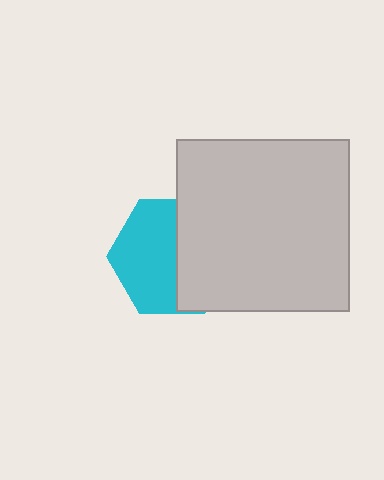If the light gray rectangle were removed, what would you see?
You would see the complete cyan hexagon.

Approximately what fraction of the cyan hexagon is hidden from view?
Roughly 46% of the cyan hexagon is hidden behind the light gray rectangle.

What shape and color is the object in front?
The object in front is a light gray rectangle.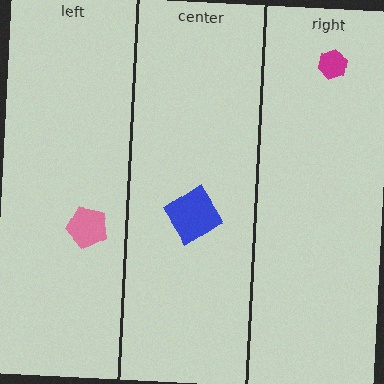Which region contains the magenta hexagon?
The right region.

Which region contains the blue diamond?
The center region.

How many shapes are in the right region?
1.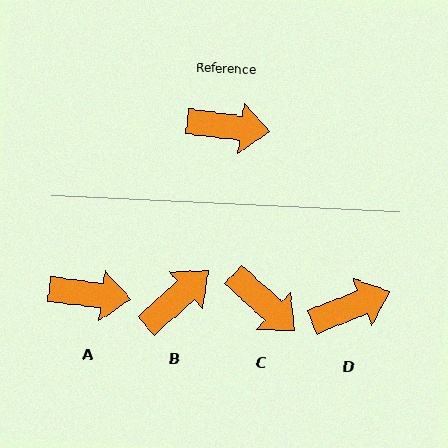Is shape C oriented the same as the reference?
No, it is off by about 35 degrees.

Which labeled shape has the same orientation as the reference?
A.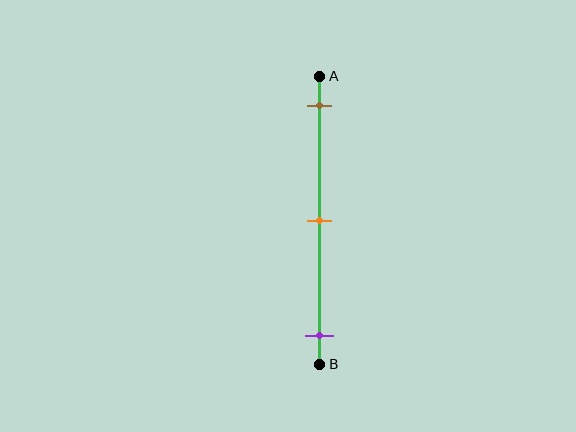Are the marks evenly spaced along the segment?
Yes, the marks are approximately evenly spaced.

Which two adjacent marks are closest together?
The brown and orange marks are the closest adjacent pair.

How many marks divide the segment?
There are 3 marks dividing the segment.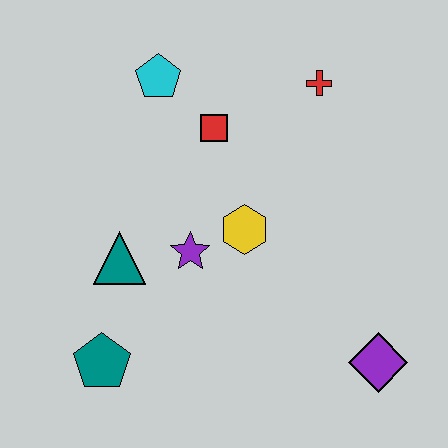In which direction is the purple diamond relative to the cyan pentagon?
The purple diamond is below the cyan pentagon.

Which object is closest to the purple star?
The yellow hexagon is closest to the purple star.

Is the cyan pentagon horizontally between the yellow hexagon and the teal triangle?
Yes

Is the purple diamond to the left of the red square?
No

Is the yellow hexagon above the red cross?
No